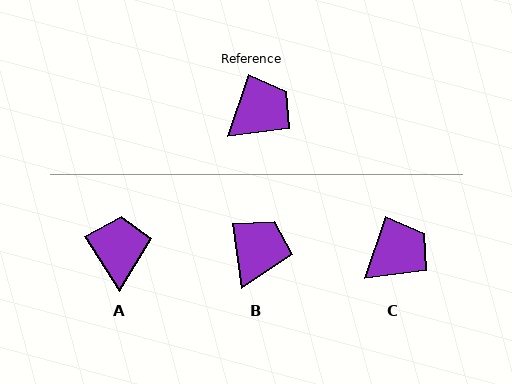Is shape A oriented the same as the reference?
No, it is off by about 51 degrees.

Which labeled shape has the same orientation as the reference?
C.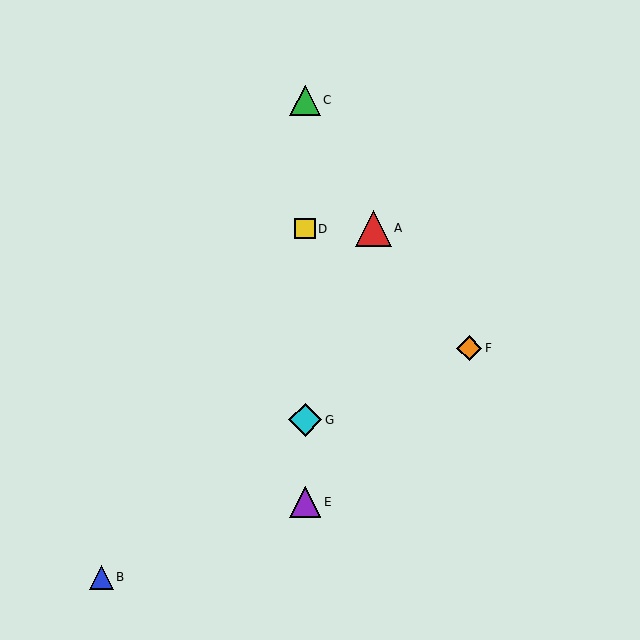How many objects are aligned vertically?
4 objects (C, D, E, G) are aligned vertically.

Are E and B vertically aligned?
No, E is at x≈305 and B is at x≈101.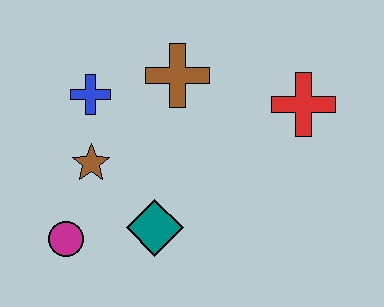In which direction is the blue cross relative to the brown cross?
The blue cross is to the left of the brown cross.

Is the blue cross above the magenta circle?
Yes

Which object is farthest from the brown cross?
The magenta circle is farthest from the brown cross.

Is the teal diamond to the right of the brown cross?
No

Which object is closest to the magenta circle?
The brown star is closest to the magenta circle.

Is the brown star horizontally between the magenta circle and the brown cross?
Yes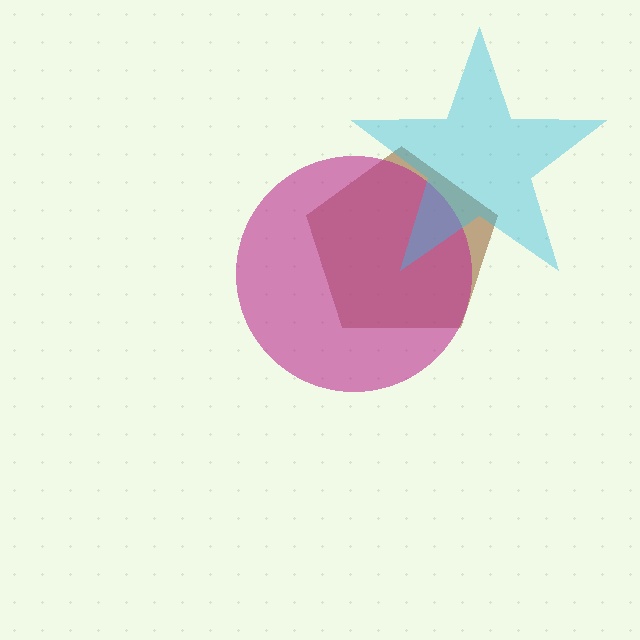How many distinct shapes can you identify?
There are 3 distinct shapes: a brown pentagon, a magenta circle, a cyan star.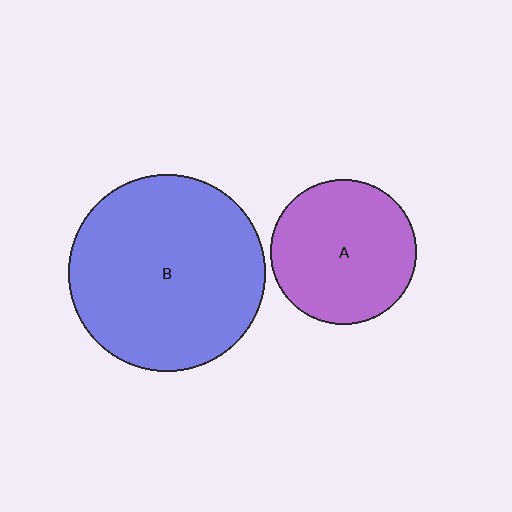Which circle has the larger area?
Circle B (blue).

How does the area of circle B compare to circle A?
Approximately 1.8 times.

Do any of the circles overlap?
No, none of the circles overlap.